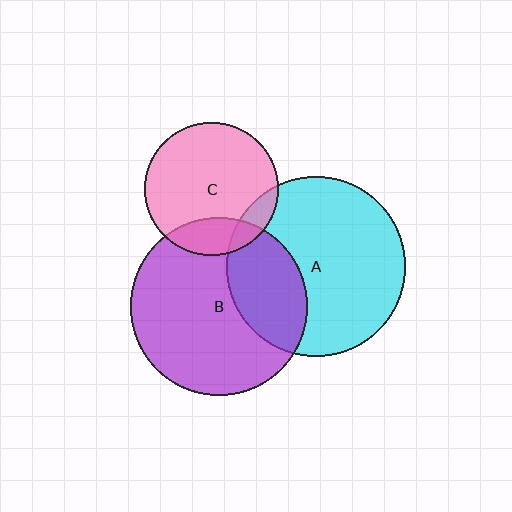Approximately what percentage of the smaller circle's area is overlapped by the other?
Approximately 30%.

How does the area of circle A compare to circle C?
Approximately 1.8 times.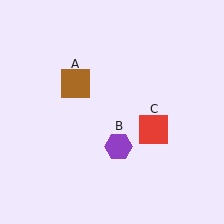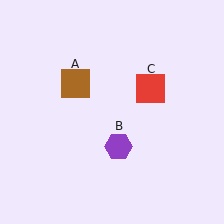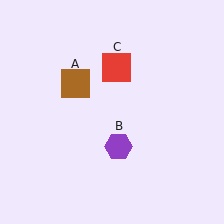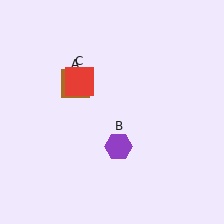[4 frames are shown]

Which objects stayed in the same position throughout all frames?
Brown square (object A) and purple hexagon (object B) remained stationary.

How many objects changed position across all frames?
1 object changed position: red square (object C).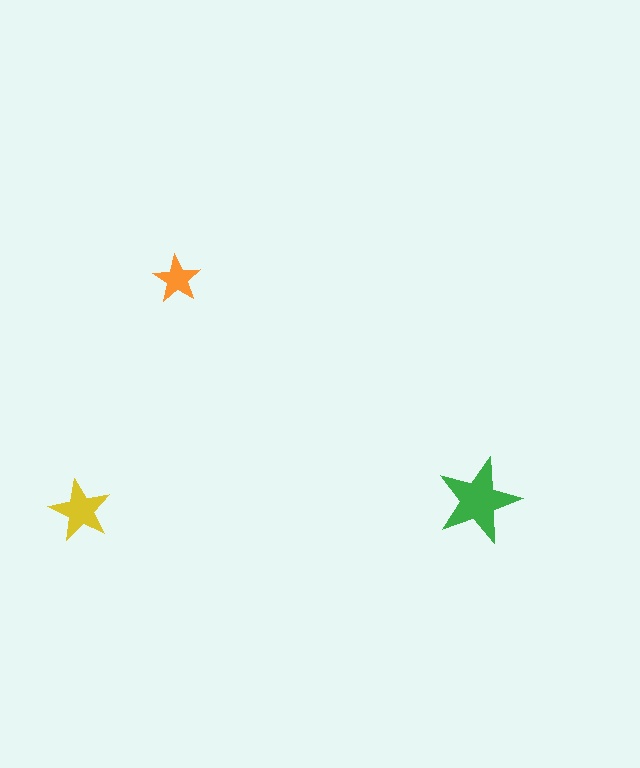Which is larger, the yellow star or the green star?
The green one.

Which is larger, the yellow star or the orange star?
The yellow one.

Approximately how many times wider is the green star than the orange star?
About 2 times wider.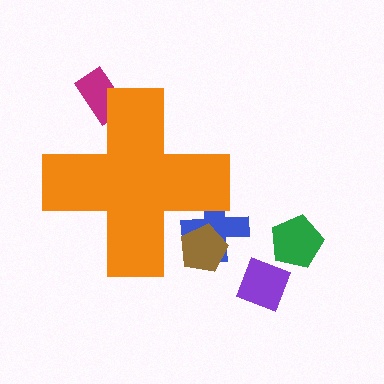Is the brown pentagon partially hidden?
Yes, the brown pentagon is partially hidden behind the orange cross.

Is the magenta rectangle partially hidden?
Yes, the magenta rectangle is partially hidden behind the orange cross.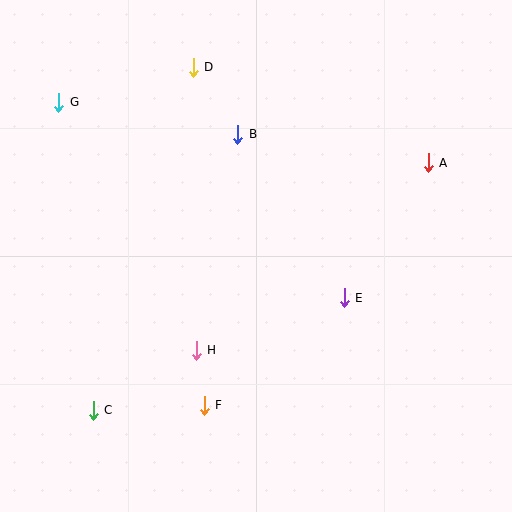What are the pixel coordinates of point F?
Point F is at (204, 405).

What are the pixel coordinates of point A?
Point A is at (428, 163).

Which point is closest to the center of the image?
Point E at (344, 298) is closest to the center.